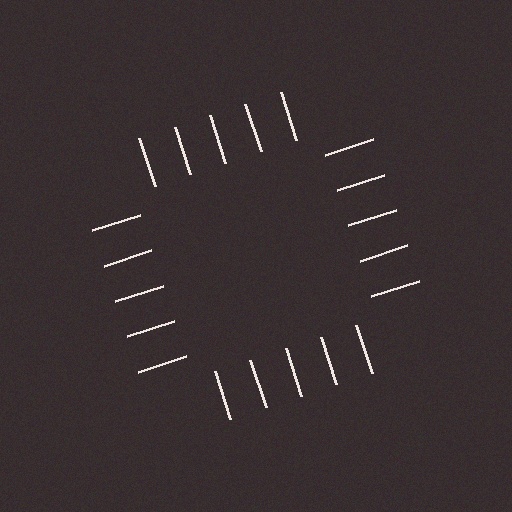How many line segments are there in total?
20 — 5 along each of the 4 edges.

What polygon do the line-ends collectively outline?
An illusory square — the line segments terminate on its edges but no continuous stroke is drawn.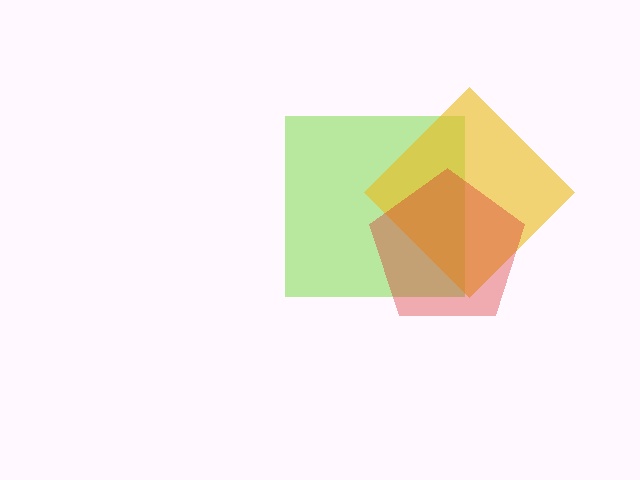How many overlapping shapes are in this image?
There are 3 overlapping shapes in the image.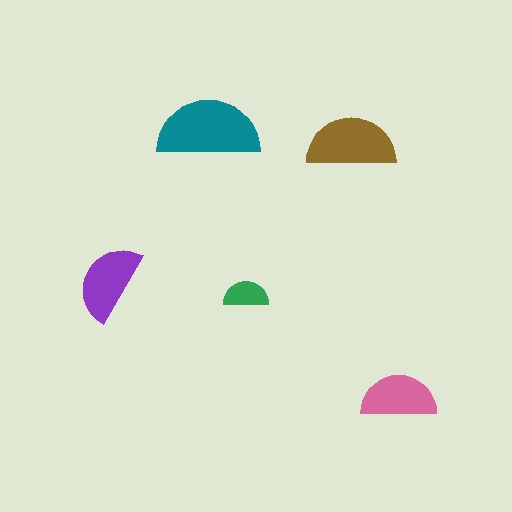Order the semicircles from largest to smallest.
the teal one, the brown one, the purple one, the pink one, the green one.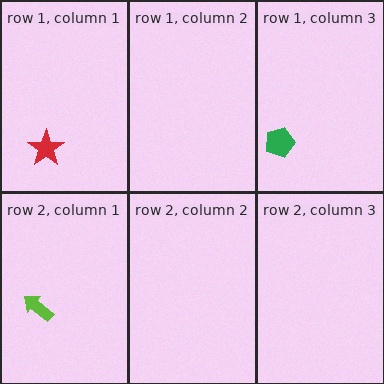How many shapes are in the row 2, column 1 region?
1.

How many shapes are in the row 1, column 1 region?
1.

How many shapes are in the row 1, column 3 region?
1.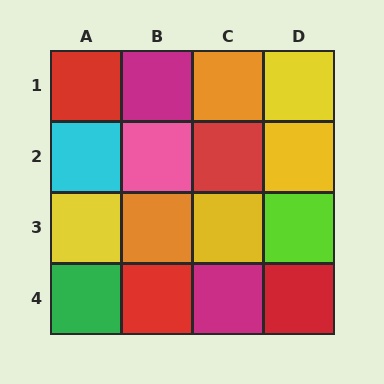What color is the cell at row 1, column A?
Red.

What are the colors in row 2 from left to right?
Cyan, pink, red, yellow.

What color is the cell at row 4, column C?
Magenta.